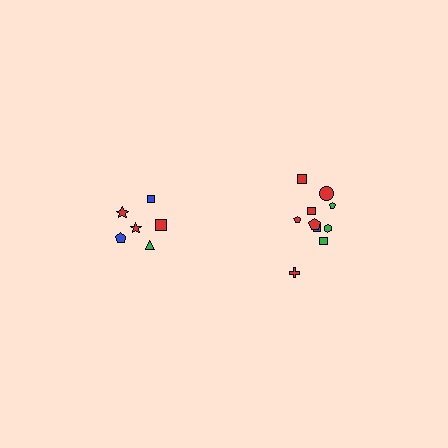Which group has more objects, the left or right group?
The right group.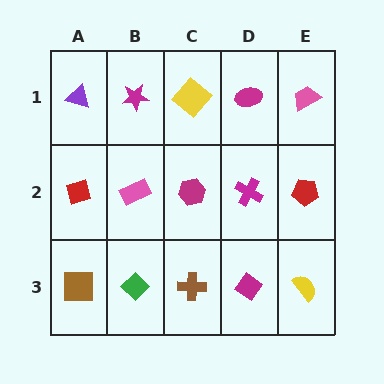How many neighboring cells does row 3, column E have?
2.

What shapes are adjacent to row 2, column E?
A pink trapezoid (row 1, column E), a yellow semicircle (row 3, column E), a magenta cross (row 2, column D).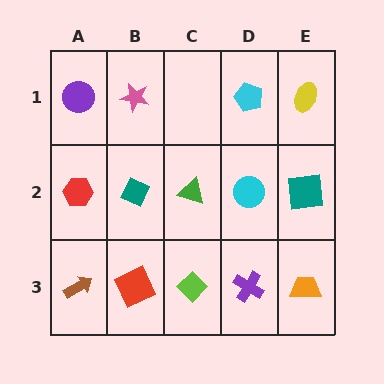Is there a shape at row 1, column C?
No, that cell is empty.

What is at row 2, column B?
A teal diamond.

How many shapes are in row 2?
5 shapes.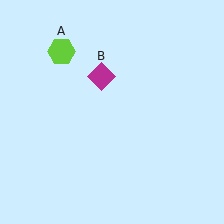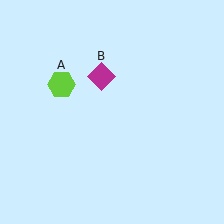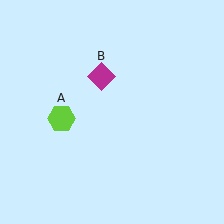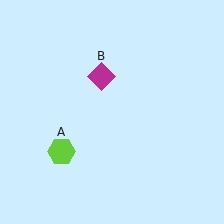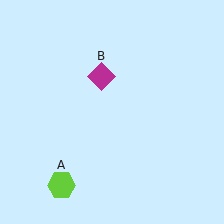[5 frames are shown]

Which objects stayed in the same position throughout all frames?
Magenta diamond (object B) remained stationary.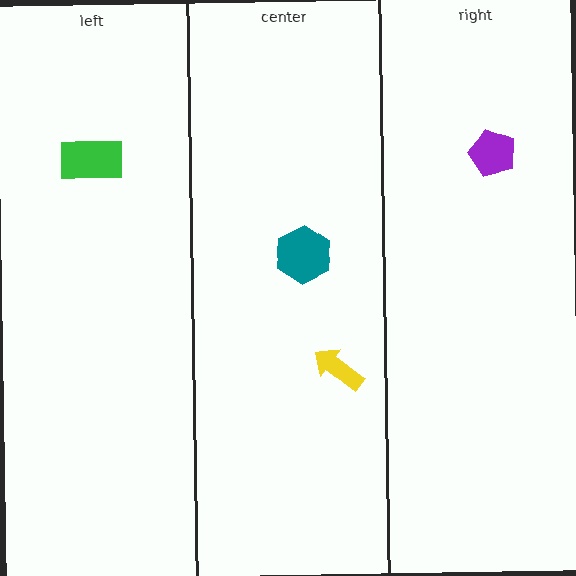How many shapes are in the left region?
1.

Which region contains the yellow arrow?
The center region.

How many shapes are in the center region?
2.